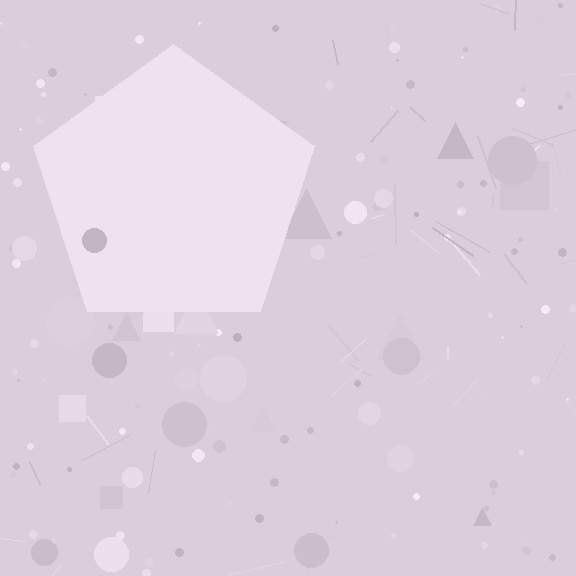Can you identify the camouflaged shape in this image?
The camouflaged shape is a pentagon.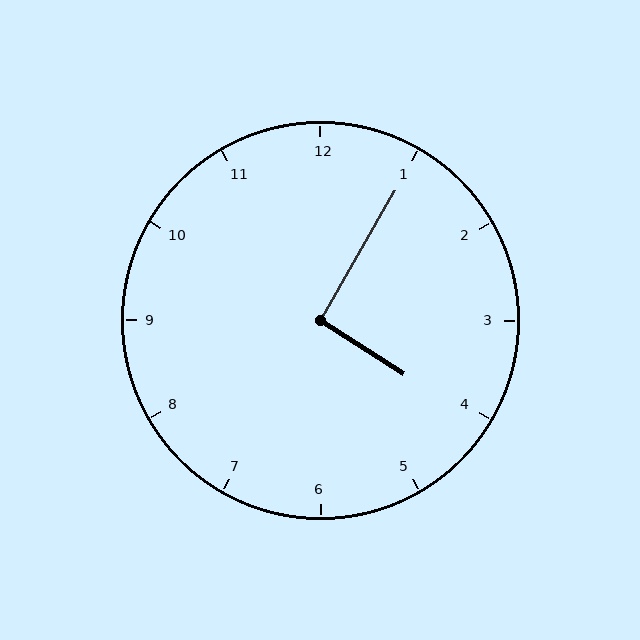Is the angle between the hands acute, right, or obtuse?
It is right.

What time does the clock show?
4:05.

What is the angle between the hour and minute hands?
Approximately 92 degrees.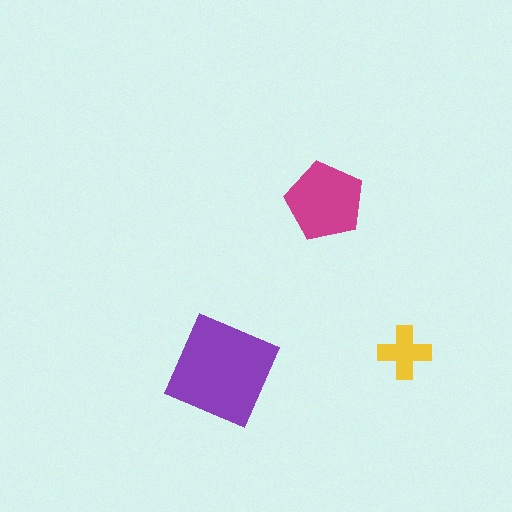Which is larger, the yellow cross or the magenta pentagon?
The magenta pentagon.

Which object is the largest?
The purple square.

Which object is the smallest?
The yellow cross.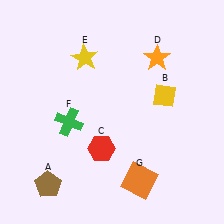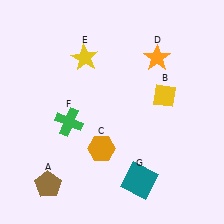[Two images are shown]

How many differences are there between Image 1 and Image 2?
There are 2 differences between the two images.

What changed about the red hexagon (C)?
In Image 1, C is red. In Image 2, it changed to orange.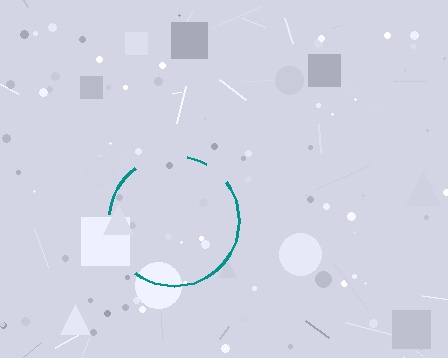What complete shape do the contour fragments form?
The contour fragments form a circle.